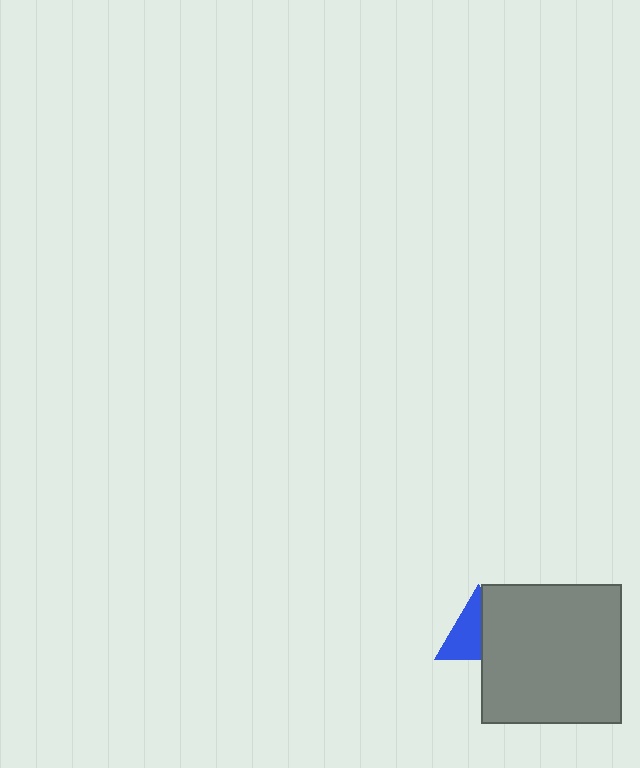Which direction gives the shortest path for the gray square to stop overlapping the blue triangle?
Moving right gives the shortest separation.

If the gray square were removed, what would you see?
You would see the complete blue triangle.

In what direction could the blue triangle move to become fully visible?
The blue triangle could move left. That would shift it out from behind the gray square entirely.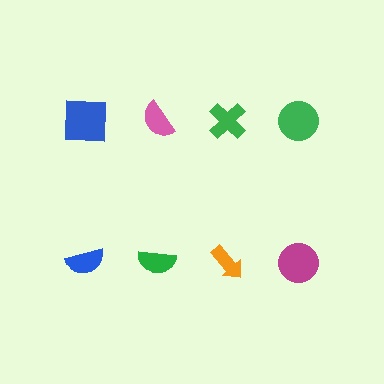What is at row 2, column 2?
A green semicircle.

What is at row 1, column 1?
A blue square.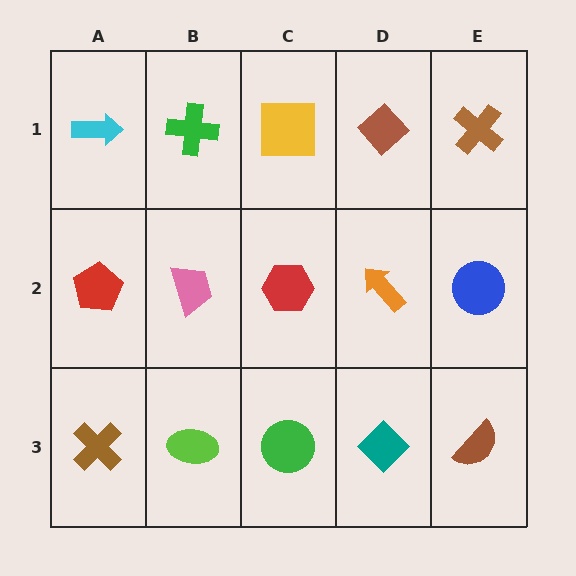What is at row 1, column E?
A brown cross.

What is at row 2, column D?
An orange arrow.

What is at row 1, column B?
A green cross.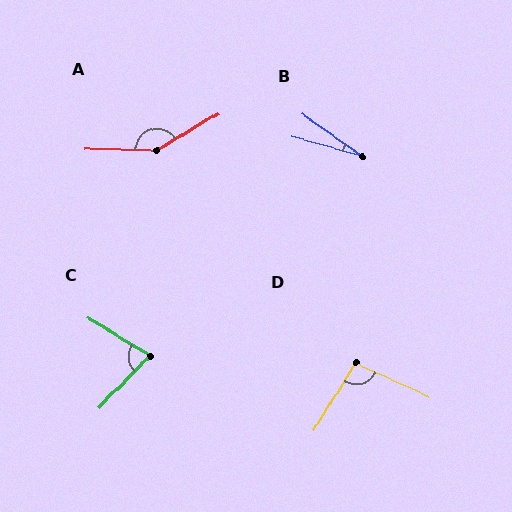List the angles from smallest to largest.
B (20°), C (77°), D (97°), A (149°).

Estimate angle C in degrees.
Approximately 77 degrees.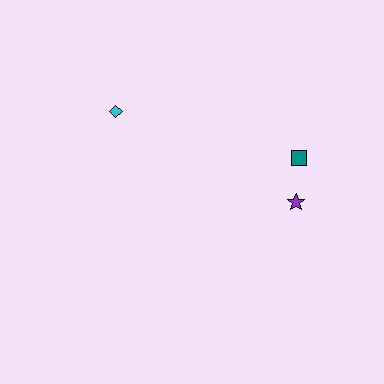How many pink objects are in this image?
There are no pink objects.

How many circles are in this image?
There are no circles.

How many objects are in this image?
There are 3 objects.